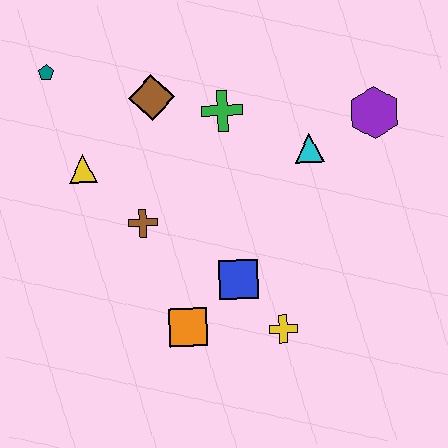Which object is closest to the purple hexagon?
The cyan triangle is closest to the purple hexagon.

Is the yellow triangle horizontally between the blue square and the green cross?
No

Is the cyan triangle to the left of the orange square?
No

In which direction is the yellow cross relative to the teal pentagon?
The yellow cross is below the teal pentagon.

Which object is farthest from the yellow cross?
The teal pentagon is farthest from the yellow cross.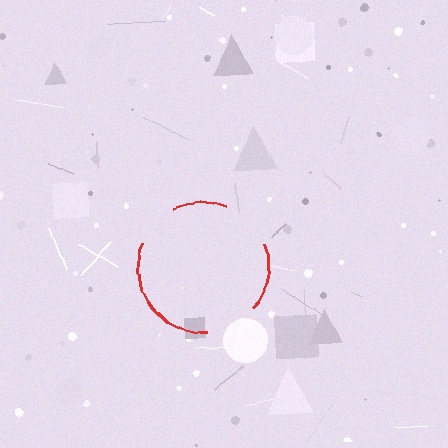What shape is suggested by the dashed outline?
The dashed outline suggests a circle.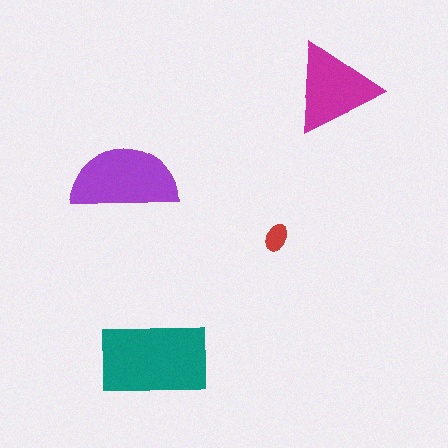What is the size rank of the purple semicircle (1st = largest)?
2nd.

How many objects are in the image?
There are 4 objects in the image.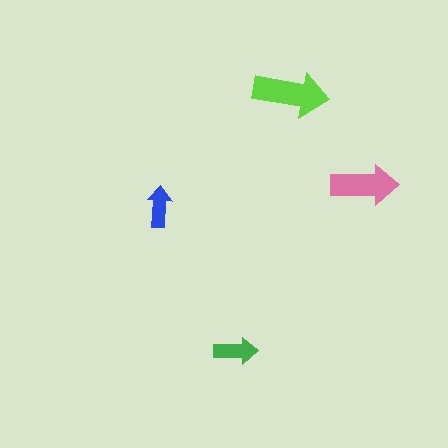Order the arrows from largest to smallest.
the lime one, the pink one, the green one, the blue one.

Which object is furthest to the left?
The blue arrow is leftmost.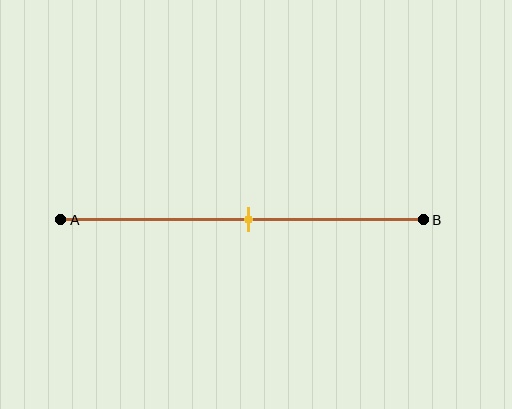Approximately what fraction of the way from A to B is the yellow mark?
The yellow mark is approximately 50% of the way from A to B.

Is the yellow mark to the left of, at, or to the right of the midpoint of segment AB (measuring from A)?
The yellow mark is approximately at the midpoint of segment AB.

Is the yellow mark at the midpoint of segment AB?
Yes, the mark is approximately at the midpoint.